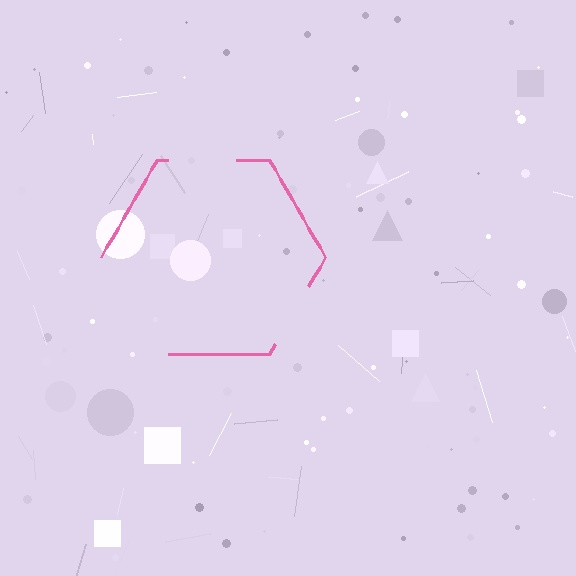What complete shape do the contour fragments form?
The contour fragments form a hexagon.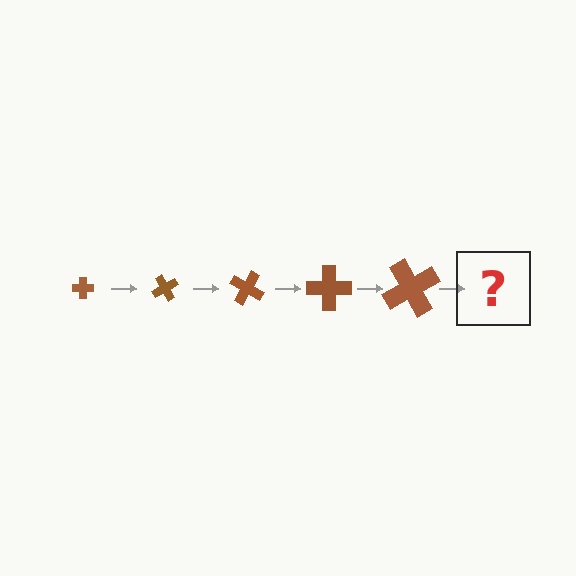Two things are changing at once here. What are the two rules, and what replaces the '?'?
The two rules are that the cross grows larger each step and it rotates 60 degrees each step. The '?' should be a cross, larger than the previous one and rotated 300 degrees from the start.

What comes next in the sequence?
The next element should be a cross, larger than the previous one and rotated 300 degrees from the start.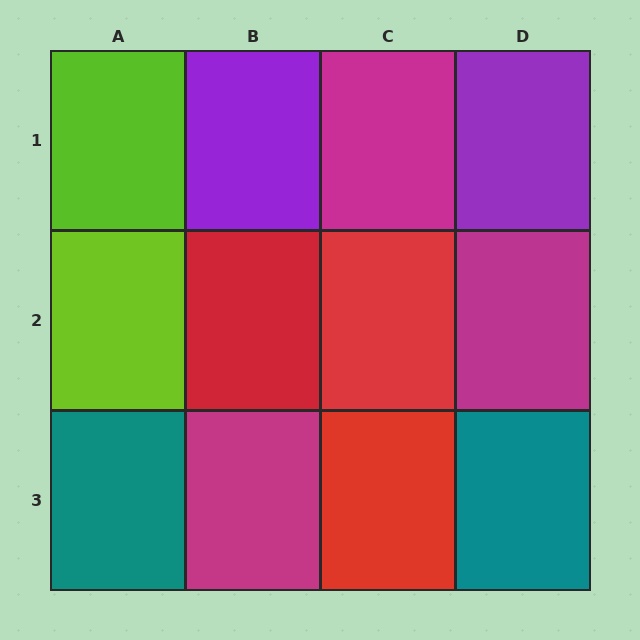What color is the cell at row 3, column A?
Teal.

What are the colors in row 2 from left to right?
Lime, red, red, magenta.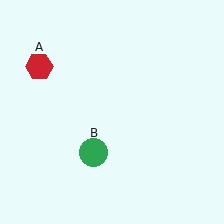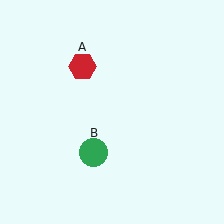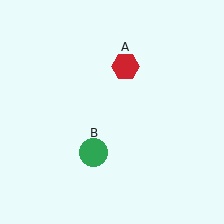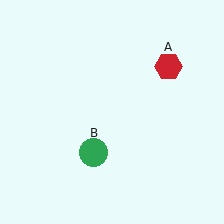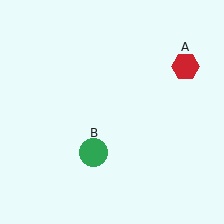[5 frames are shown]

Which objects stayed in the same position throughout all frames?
Green circle (object B) remained stationary.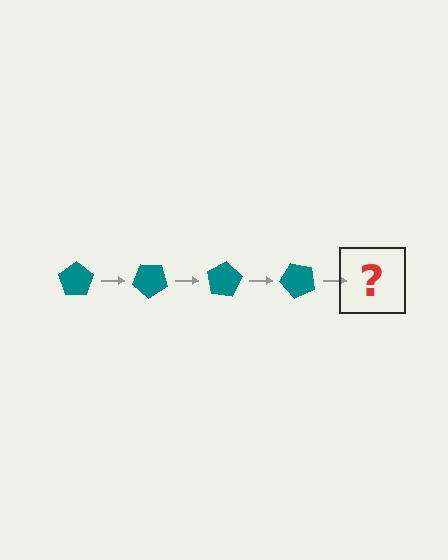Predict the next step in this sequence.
The next step is a teal pentagon rotated 160 degrees.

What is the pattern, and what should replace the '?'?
The pattern is that the pentagon rotates 40 degrees each step. The '?' should be a teal pentagon rotated 160 degrees.